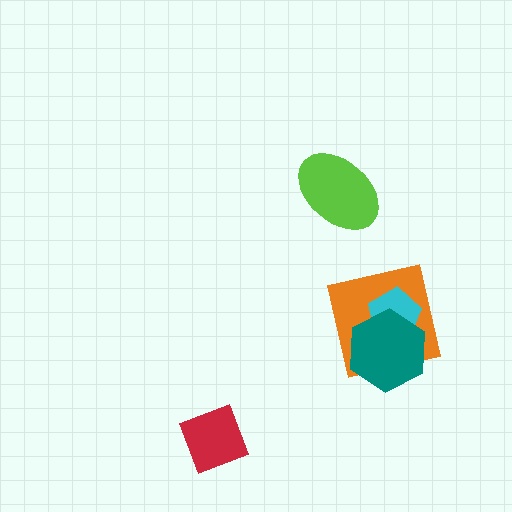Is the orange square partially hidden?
Yes, it is partially covered by another shape.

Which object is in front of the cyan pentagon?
The teal hexagon is in front of the cyan pentagon.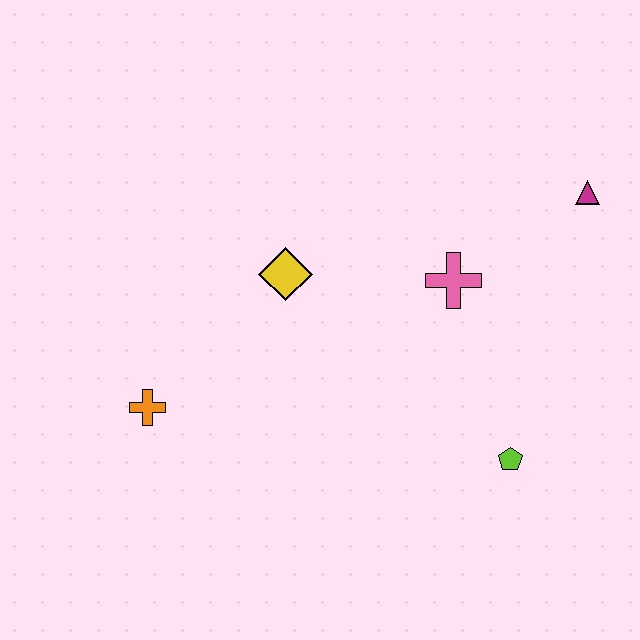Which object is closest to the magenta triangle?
The pink cross is closest to the magenta triangle.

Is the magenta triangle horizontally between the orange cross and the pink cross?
No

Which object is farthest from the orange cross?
The magenta triangle is farthest from the orange cross.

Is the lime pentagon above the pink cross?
No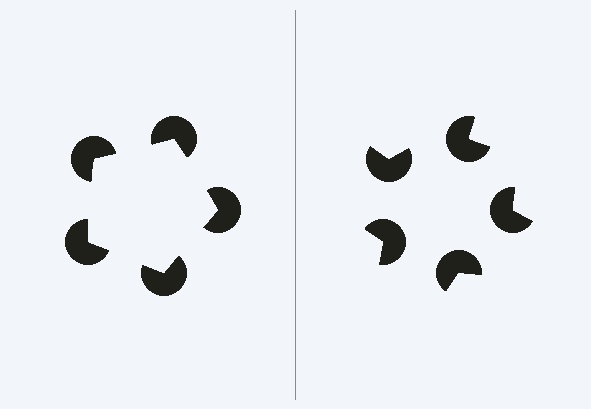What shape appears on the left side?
An illusory pentagon.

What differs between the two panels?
The pac-man discs are positioned identically on both sides; only the wedge orientations differ. On the left they align to a pentagon; on the right they are misaligned.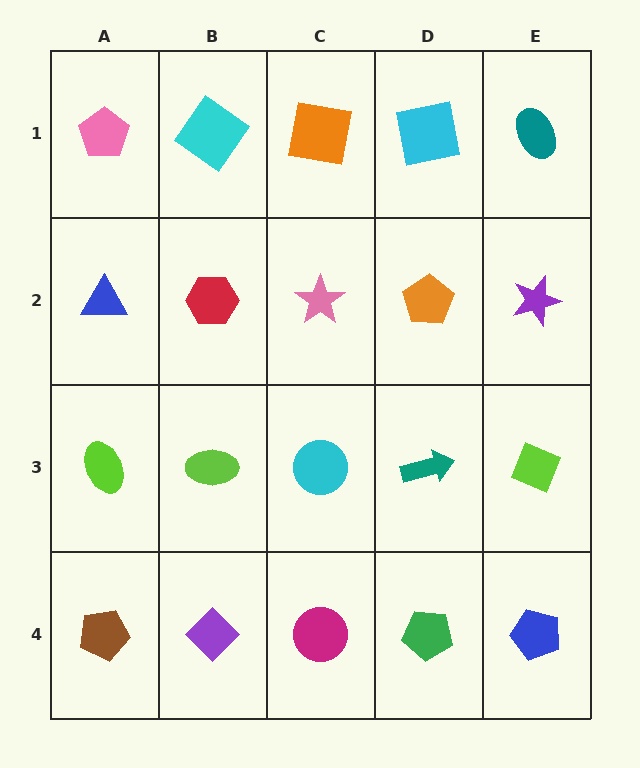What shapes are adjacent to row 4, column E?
A lime diamond (row 3, column E), a green pentagon (row 4, column D).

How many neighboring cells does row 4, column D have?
3.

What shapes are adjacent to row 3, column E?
A purple star (row 2, column E), a blue pentagon (row 4, column E), a teal arrow (row 3, column D).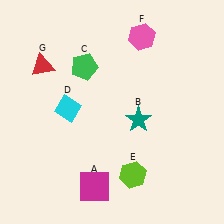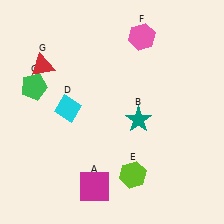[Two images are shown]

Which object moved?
The green pentagon (C) moved left.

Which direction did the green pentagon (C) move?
The green pentagon (C) moved left.